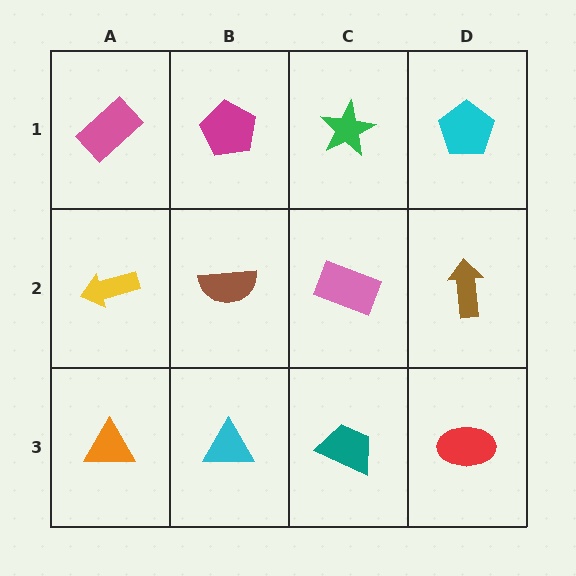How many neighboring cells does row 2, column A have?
3.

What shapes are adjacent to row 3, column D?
A brown arrow (row 2, column D), a teal trapezoid (row 3, column C).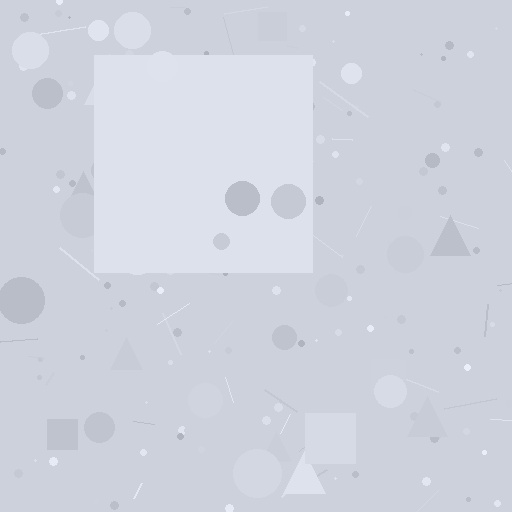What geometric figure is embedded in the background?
A square is embedded in the background.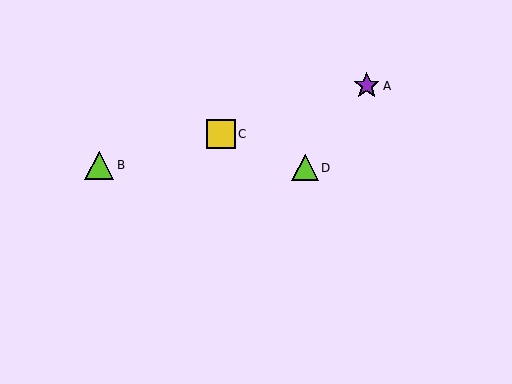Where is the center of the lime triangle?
The center of the lime triangle is at (305, 168).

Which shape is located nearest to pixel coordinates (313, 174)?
The lime triangle (labeled D) at (305, 168) is nearest to that location.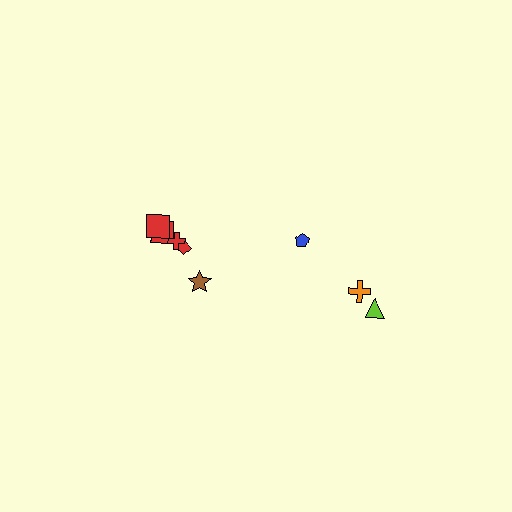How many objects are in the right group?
There are 3 objects.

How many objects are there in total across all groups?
There are 8 objects.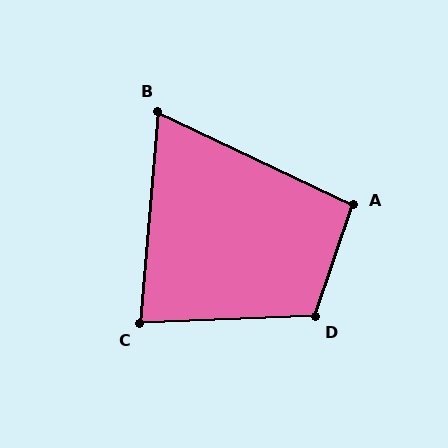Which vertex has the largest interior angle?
D, at approximately 111 degrees.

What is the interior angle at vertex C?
Approximately 83 degrees (acute).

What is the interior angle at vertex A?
Approximately 97 degrees (obtuse).